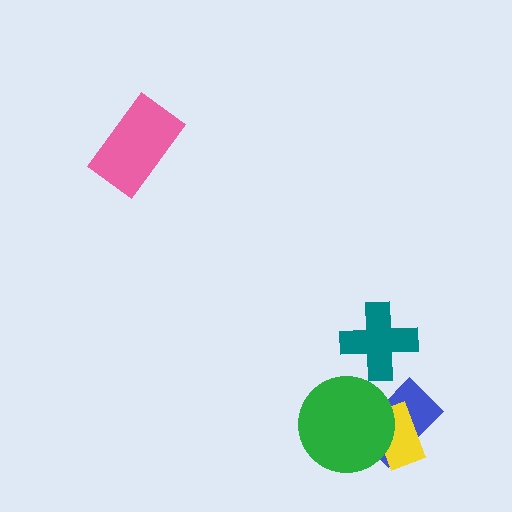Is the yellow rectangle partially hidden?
Yes, it is partially covered by another shape.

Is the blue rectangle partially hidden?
Yes, it is partially covered by another shape.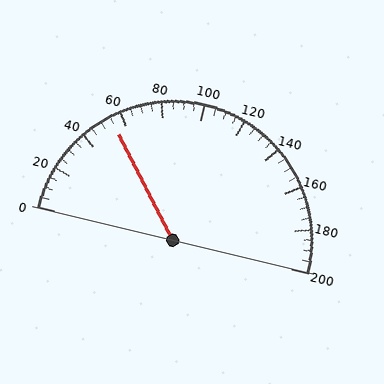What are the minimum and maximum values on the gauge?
The gauge ranges from 0 to 200.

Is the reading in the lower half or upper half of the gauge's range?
The reading is in the lower half of the range (0 to 200).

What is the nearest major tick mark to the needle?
The nearest major tick mark is 60.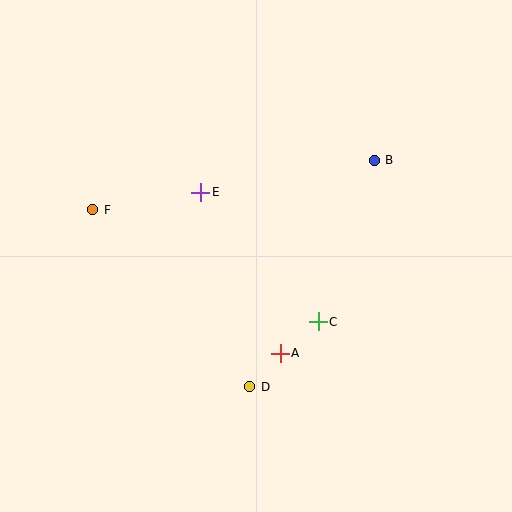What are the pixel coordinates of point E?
Point E is at (201, 192).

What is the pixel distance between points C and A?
The distance between C and A is 49 pixels.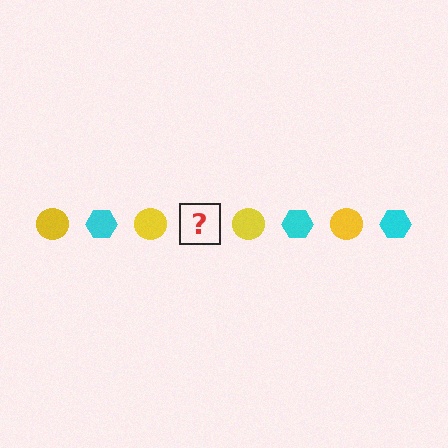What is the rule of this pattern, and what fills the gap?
The rule is that the pattern alternates between yellow circle and cyan hexagon. The gap should be filled with a cyan hexagon.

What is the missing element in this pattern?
The missing element is a cyan hexagon.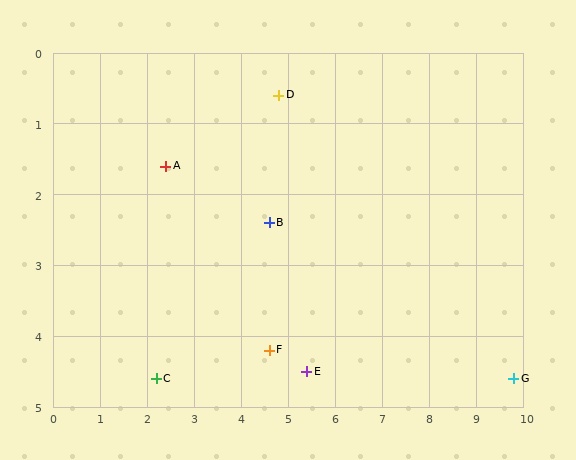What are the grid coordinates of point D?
Point D is at approximately (4.8, 0.6).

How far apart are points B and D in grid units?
Points B and D are about 1.8 grid units apart.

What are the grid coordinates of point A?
Point A is at approximately (2.4, 1.6).